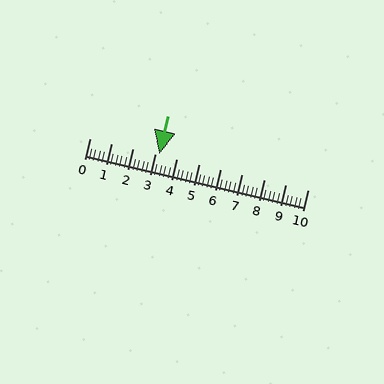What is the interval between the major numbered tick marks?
The major tick marks are spaced 1 units apart.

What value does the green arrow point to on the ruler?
The green arrow points to approximately 3.2.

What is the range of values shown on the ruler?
The ruler shows values from 0 to 10.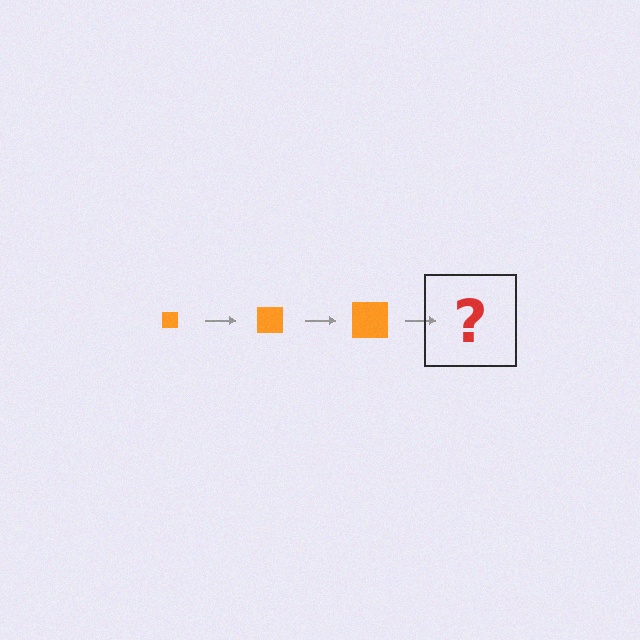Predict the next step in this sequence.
The next step is an orange square, larger than the previous one.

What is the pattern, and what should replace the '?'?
The pattern is that the square gets progressively larger each step. The '?' should be an orange square, larger than the previous one.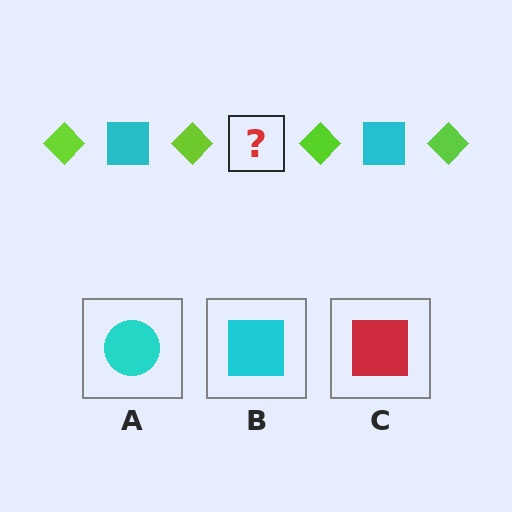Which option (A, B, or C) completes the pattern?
B.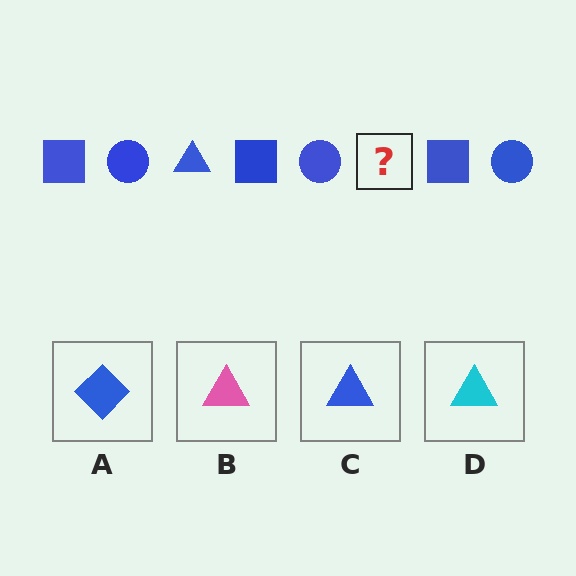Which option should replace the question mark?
Option C.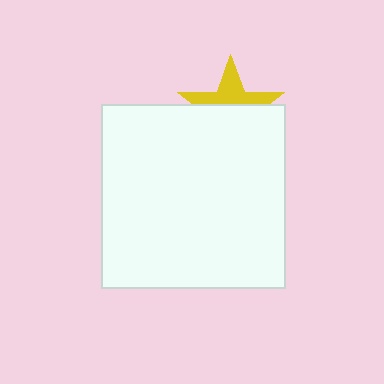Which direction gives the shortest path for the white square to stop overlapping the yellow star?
Moving down gives the shortest separation.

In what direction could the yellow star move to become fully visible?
The yellow star could move up. That would shift it out from behind the white square entirely.